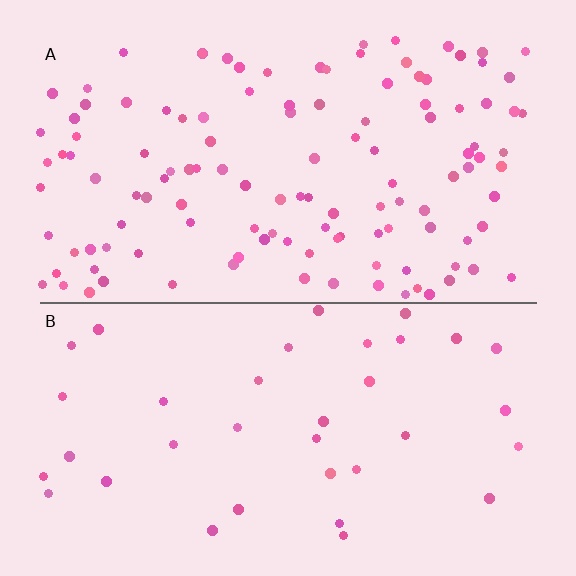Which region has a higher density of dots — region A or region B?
A (the top).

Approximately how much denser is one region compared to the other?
Approximately 3.4× — region A over region B.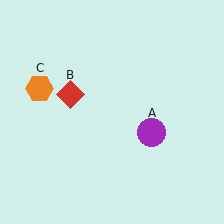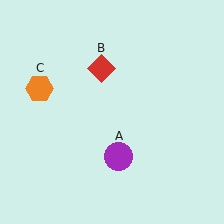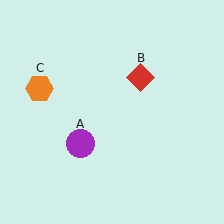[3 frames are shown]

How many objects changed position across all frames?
2 objects changed position: purple circle (object A), red diamond (object B).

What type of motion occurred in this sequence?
The purple circle (object A), red diamond (object B) rotated clockwise around the center of the scene.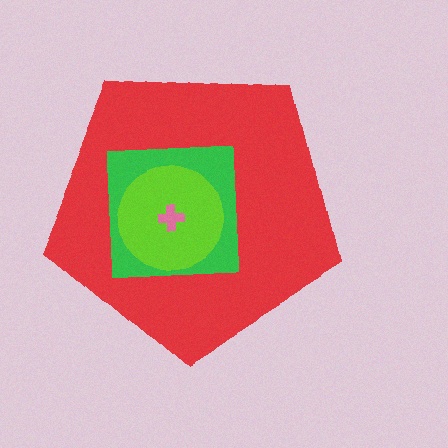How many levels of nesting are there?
4.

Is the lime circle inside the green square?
Yes.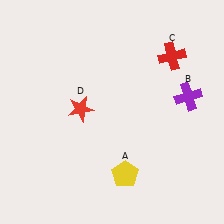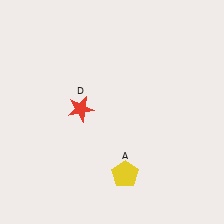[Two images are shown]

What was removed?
The purple cross (B), the red cross (C) were removed in Image 2.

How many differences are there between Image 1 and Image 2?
There are 2 differences between the two images.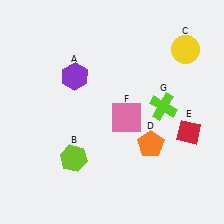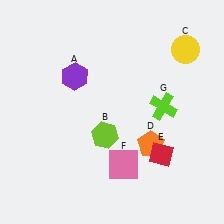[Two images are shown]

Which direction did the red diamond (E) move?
The red diamond (E) moved left.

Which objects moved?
The objects that moved are: the lime hexagon (B), the red diamond (E), the pink square (F).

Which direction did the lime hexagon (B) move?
The lime hexagon (B) moved right.